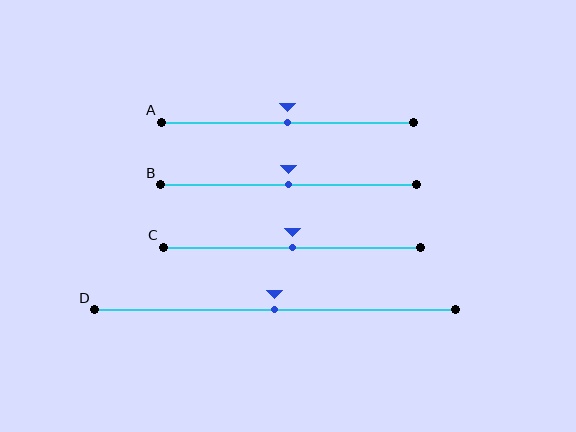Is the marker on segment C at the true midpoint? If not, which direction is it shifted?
Yes, the marker on segment C is at the true midpoint.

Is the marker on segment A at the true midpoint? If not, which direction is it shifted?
Yes, the marker on segment A is at the true midpoint.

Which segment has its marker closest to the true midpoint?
Segment A has its marker closest to the true midpoint.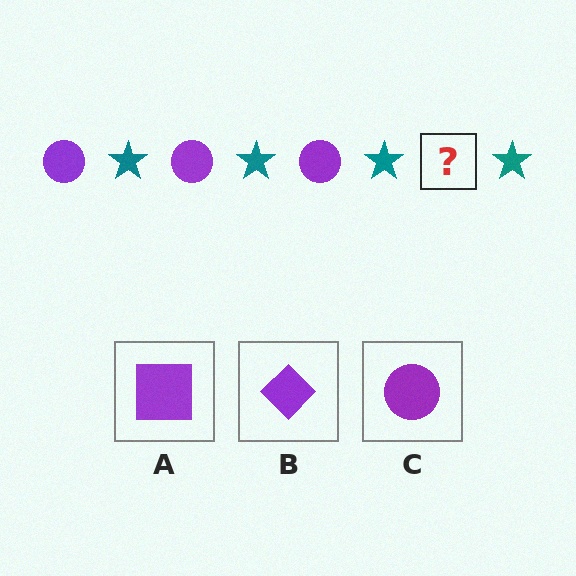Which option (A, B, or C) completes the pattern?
C.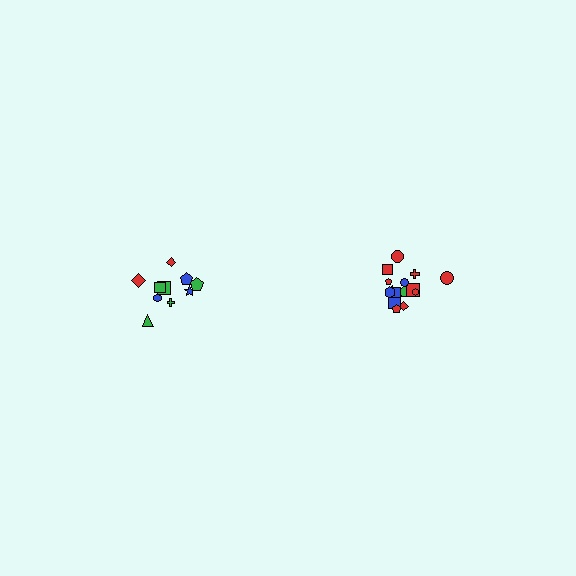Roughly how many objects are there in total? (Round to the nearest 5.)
Roughly 25 objects in total.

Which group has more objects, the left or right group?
The right group.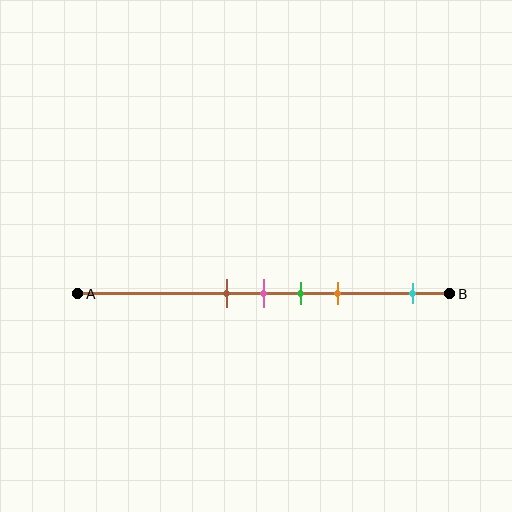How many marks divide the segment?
There are 5 marks dividing the segment.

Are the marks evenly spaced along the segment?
No, the marks are not evenly spaced.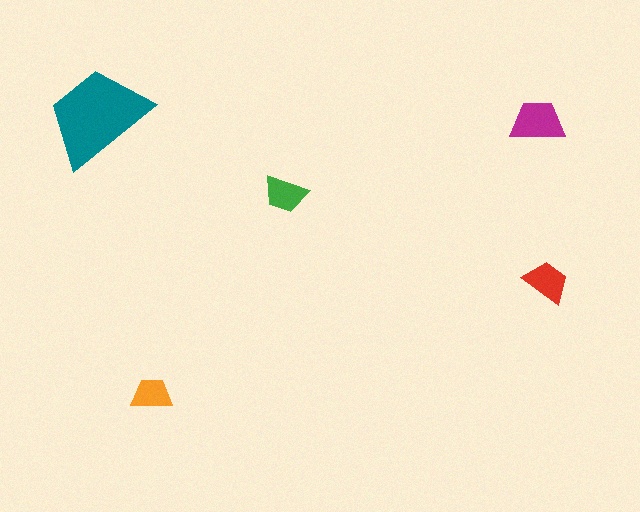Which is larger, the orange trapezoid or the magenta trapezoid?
The magenta one.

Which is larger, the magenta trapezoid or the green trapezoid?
The magenta one.